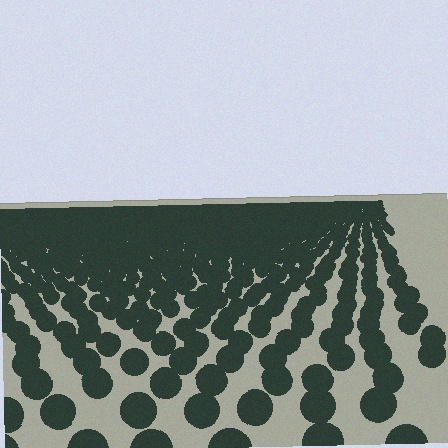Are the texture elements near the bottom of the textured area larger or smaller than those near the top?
Larger. Near the bottom, elements are closer to the viewer and appear at a bigger on-screen size.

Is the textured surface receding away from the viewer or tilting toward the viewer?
The surface is receding away from the viewer. Texture elements get smaller and denser toward the top.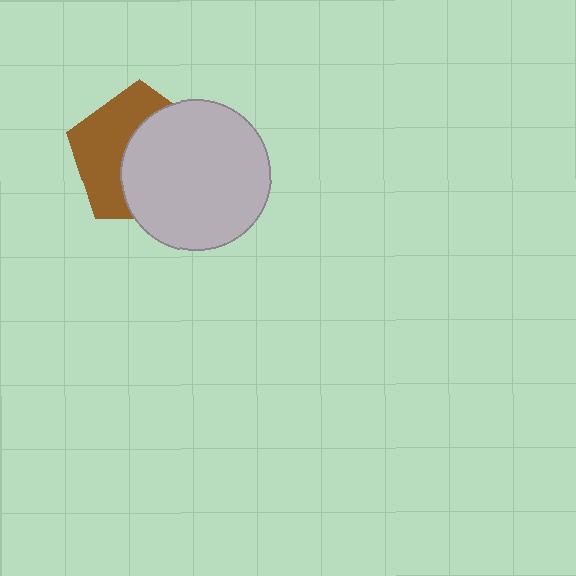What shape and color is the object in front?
The object in front is a light gray circle.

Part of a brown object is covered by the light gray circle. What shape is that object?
It is a pentagon.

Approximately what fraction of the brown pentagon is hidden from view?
Roughly 54% of the brown pentagon is hidden behind the light gray circle.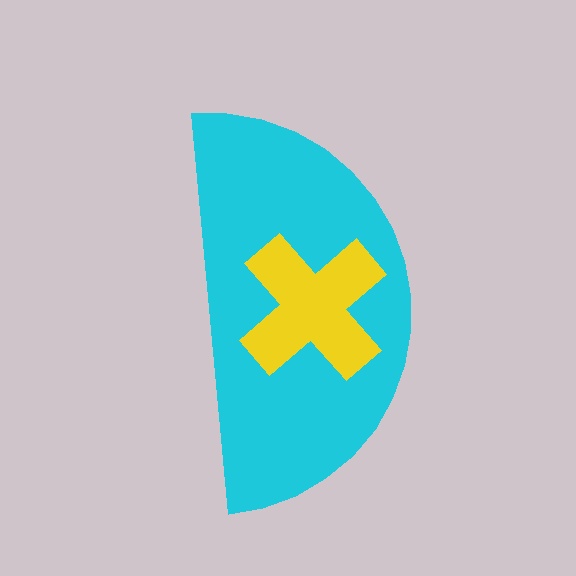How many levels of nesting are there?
2.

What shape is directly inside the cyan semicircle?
The yellow cross.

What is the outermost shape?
The cyan semicircle.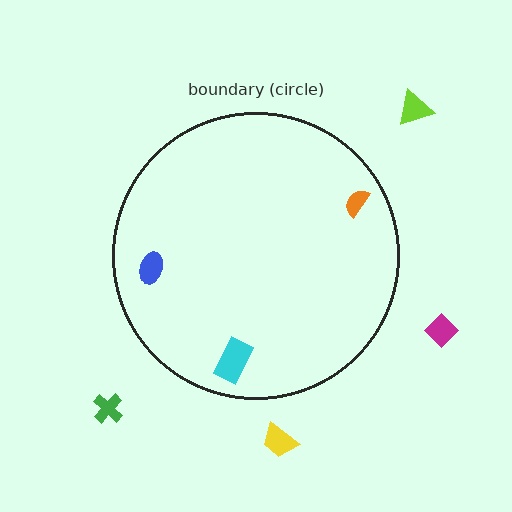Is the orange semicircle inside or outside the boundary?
Inside.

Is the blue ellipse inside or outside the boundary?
Inside.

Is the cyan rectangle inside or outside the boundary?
Inside.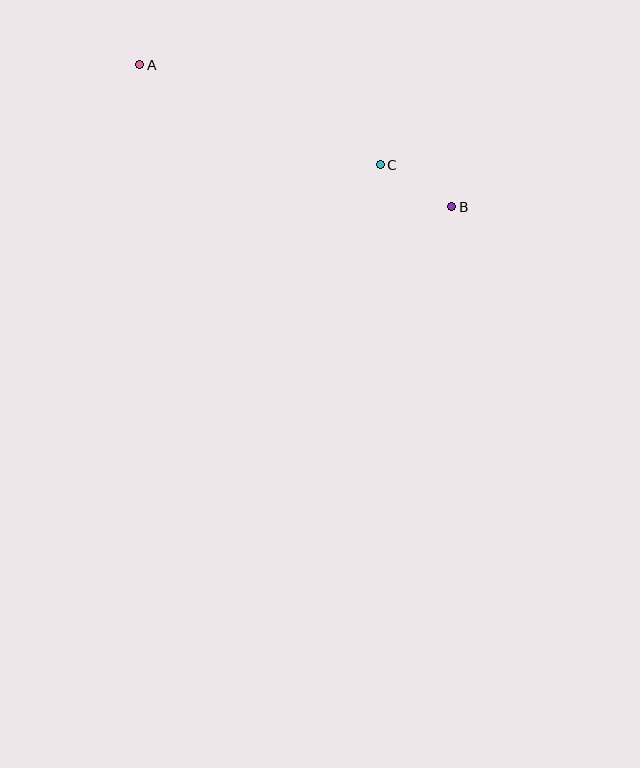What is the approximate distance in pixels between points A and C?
The distance between A and C is approximately 261 pixels.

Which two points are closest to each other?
Points B and C are closest to each other.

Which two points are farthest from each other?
Points A and B are farthest from each other.